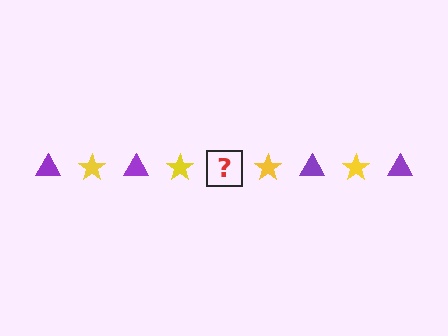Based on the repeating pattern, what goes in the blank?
The blank should be a purple triangle.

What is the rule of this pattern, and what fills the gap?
The rule is that the pattern alternates between purple triangle and yellow star. The gap should be filled with a purple triangle.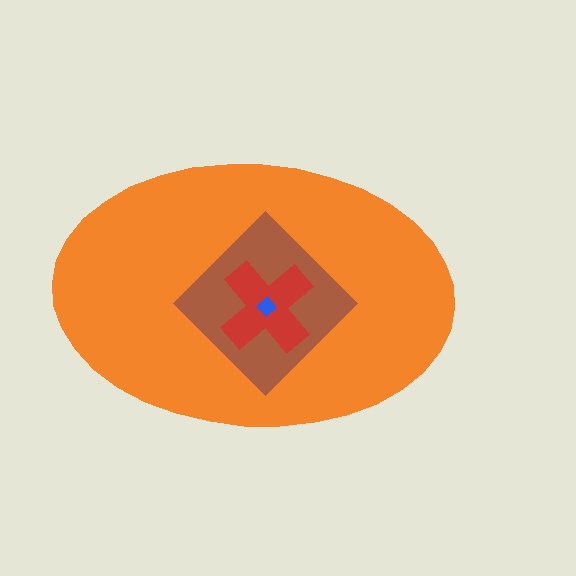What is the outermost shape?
The orange ellipse.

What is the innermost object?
The blue diamond.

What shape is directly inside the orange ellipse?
The brown diamond.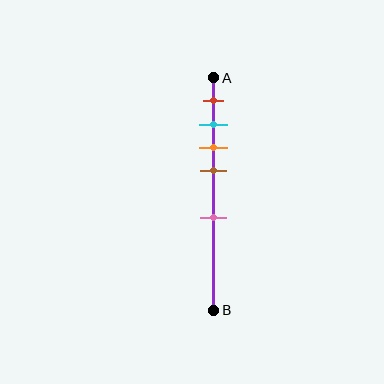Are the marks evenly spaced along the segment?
No, the marks are not evenly spaced.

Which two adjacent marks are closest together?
The cyan and orange marks are the closest adjacent pair.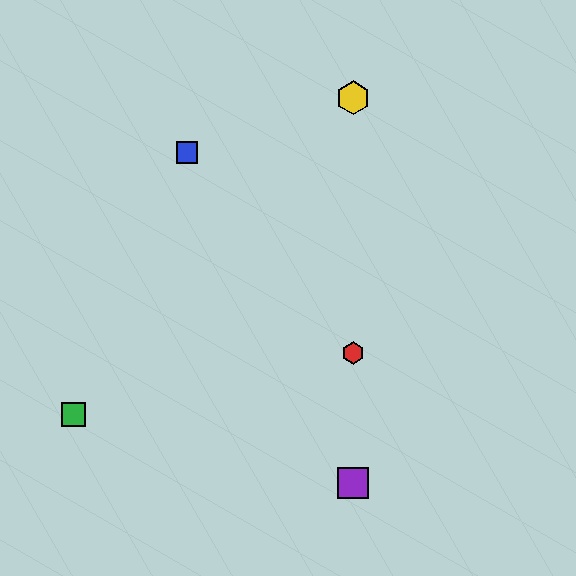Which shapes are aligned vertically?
The red hexagon, the yellow hexagon, the purple square are aligned vertically.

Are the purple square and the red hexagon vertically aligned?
Yes, both are at x≈353.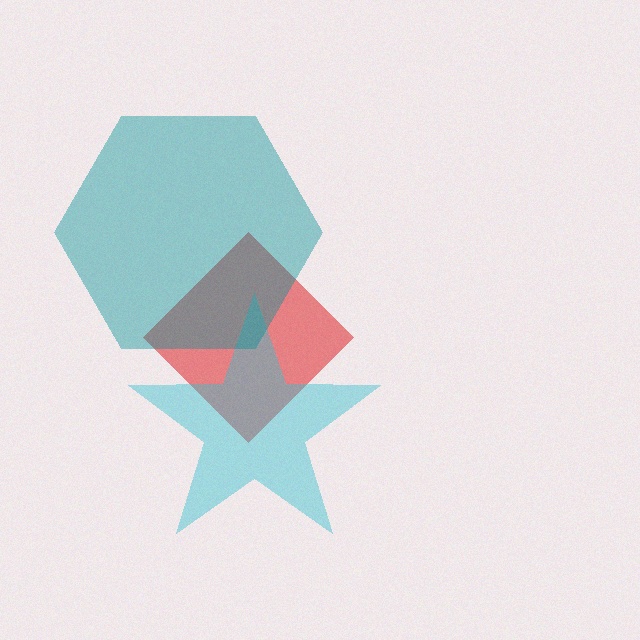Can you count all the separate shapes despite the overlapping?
Yes, there are 3 separate shapes.